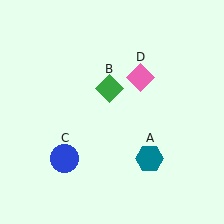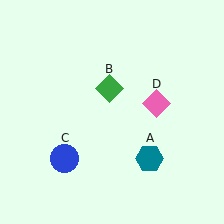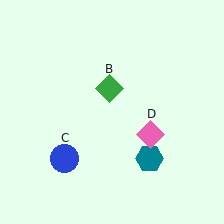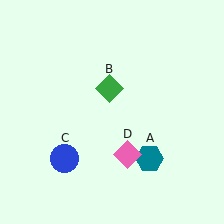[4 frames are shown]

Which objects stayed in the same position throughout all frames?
Teal hexagon (object A) and green diamond (object B) and blue circle (object C) remained stationary.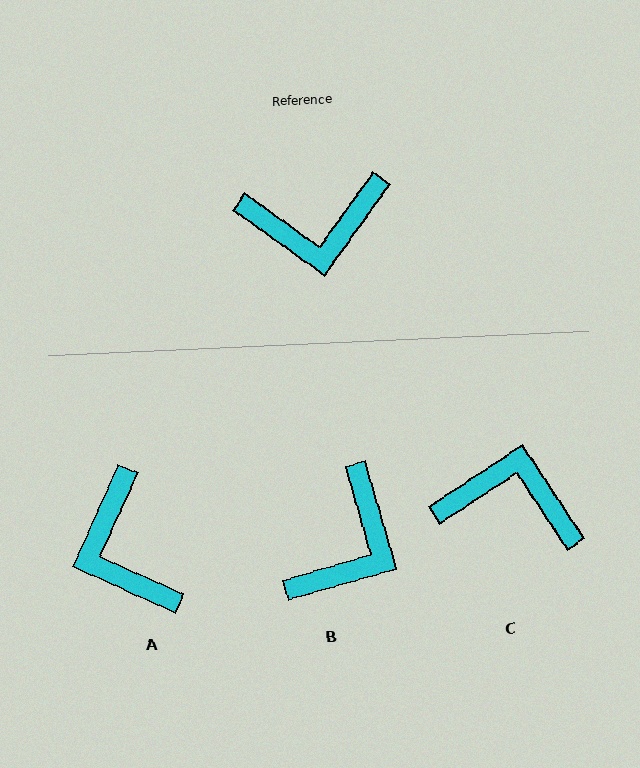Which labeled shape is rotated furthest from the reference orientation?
C, about 159 degrees away.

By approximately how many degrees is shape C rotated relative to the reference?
Approximately 159 degrees counter-clockwise.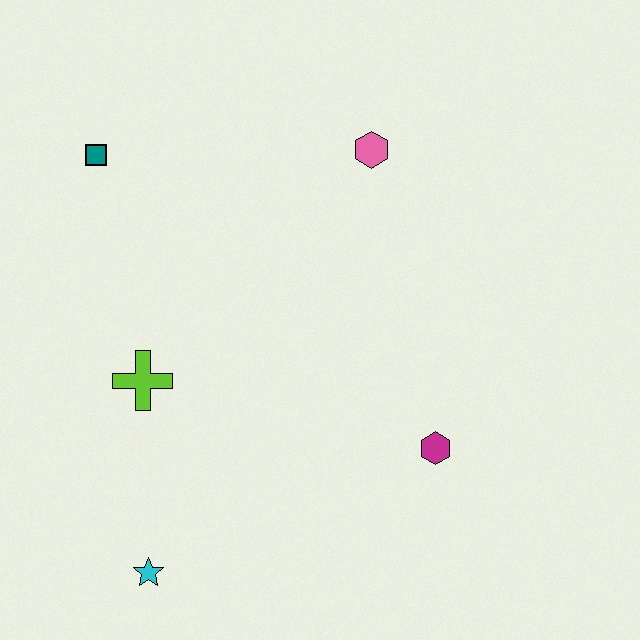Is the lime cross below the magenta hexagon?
No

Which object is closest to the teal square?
The lime cross is closest to the teal square.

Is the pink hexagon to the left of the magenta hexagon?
Yes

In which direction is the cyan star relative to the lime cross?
The cyan star is below the lime cross.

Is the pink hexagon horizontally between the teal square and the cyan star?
No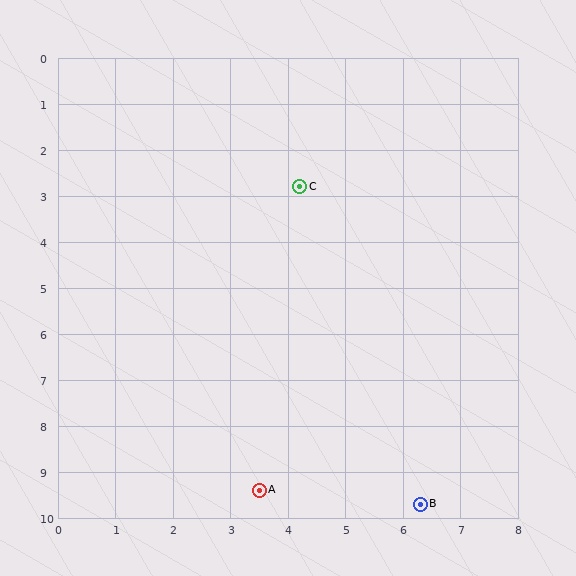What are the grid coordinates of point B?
Point B is at approximately (6.3, 9.7).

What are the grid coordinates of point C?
Point C is at approximately (4.2, 2.8).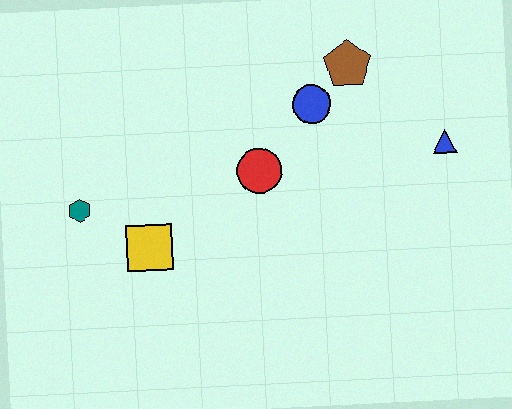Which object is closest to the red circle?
The blue circle is closest to the red circle.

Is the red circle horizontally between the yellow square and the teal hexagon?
No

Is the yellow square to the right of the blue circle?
No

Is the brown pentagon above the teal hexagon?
Yes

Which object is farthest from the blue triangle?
The teal hexagon is farthest from the blue triangle.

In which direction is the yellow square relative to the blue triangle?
The yellow square is to the left of the blue triangle.